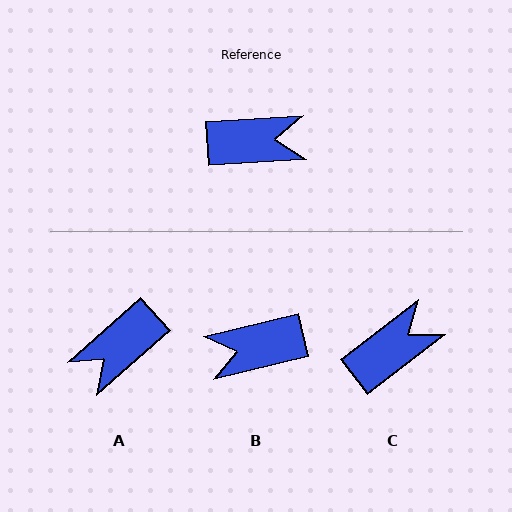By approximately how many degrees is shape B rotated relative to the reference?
Approximately 170 degrees clockwise.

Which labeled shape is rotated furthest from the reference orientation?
B, about 170 degrees away.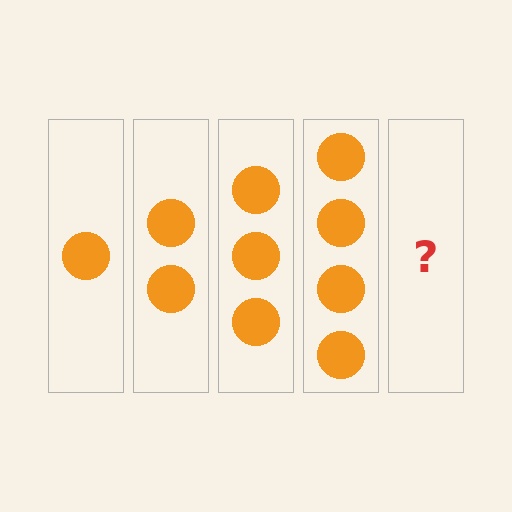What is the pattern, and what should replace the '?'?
The pattern is that each step adds one more circle. The '?' should be 5 circles.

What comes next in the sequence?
The next element should be 5 circles.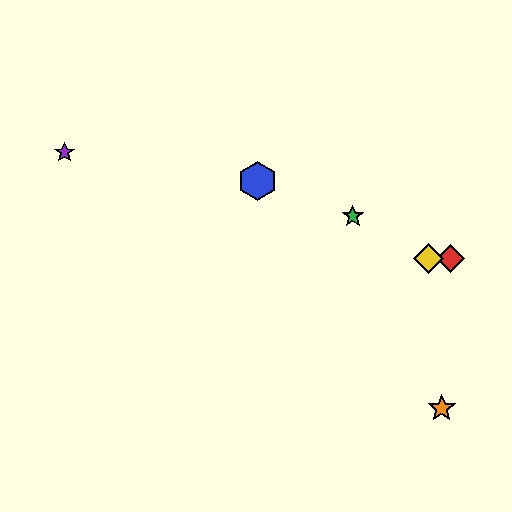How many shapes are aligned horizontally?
2 shapes (the red diamond, the yellow diamond) are aligned horizontally.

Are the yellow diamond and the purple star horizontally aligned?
No, the yellow diamond is at y≈258 and the purple star is at y≈152.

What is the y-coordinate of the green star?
The green star is at y≈216.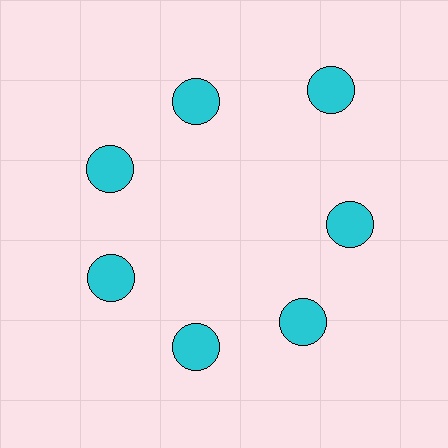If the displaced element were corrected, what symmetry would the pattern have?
It would have 7-fold rotational symmetry — the pattern would map onto itself every 51 degrees.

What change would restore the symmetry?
The symmetry would be restored by moving it inward, back onto the ring so that all 7 circles sit at equal angles and equal distance from the center.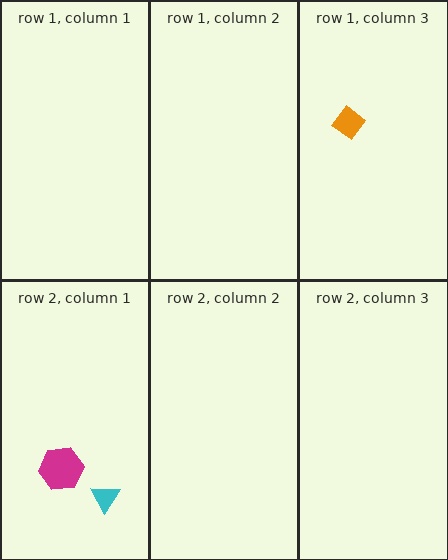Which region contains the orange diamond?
The row 1, column 3 region.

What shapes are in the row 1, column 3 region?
The orange diamond.